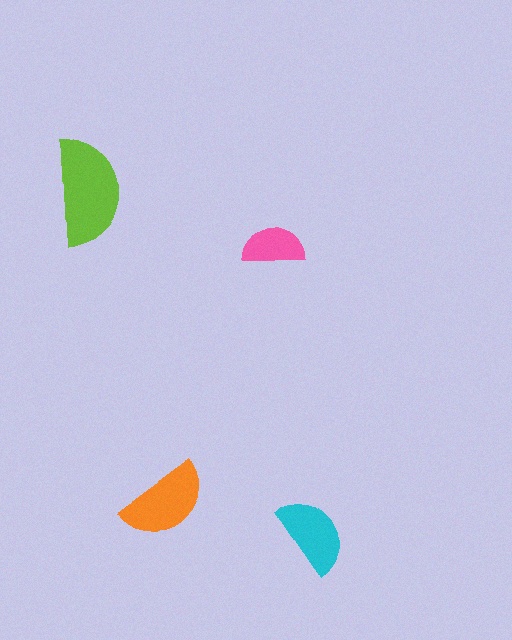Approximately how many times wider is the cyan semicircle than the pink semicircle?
About 1.5 times wider.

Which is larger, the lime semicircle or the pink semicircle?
The lime one.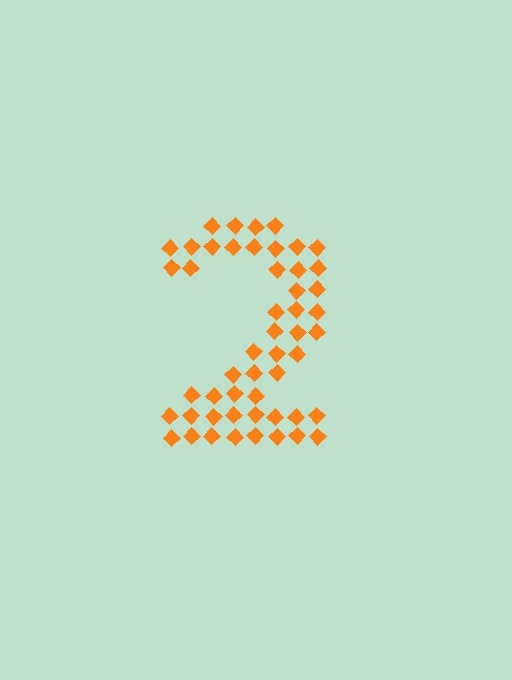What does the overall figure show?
The overall figure shows the digit 2.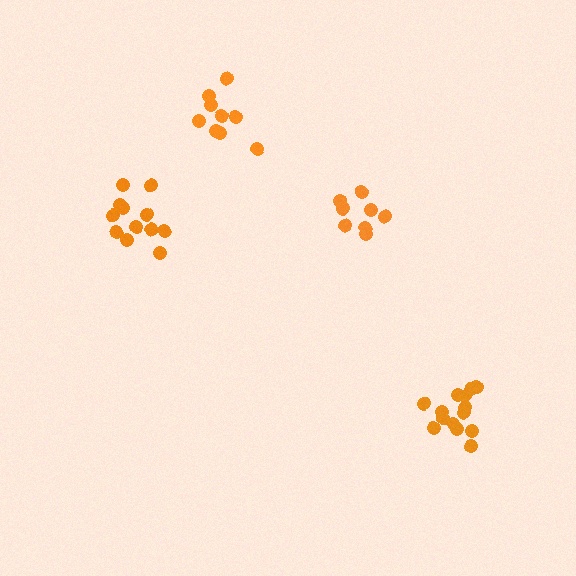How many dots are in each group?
Group 1: 8 dots, Group 2: 9 dots, Group 3: 12 dots, Group 4: 14 dots (43 total).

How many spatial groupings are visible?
There are 4 spatial groupings.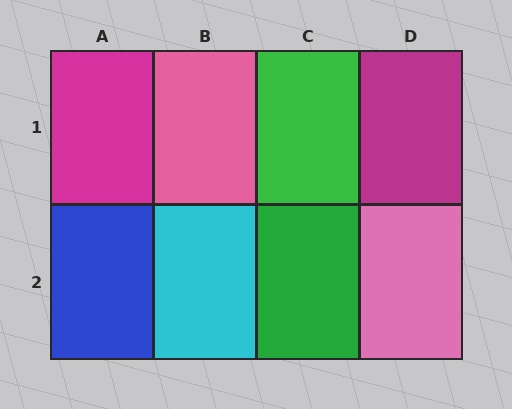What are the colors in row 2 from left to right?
Blue, cyan, green, pink.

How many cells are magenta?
2 cells are magenta.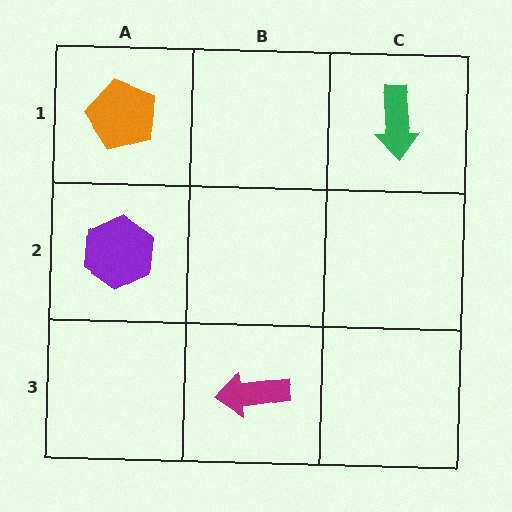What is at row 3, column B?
A magenta arrow.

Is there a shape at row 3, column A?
No, that cell is empty.